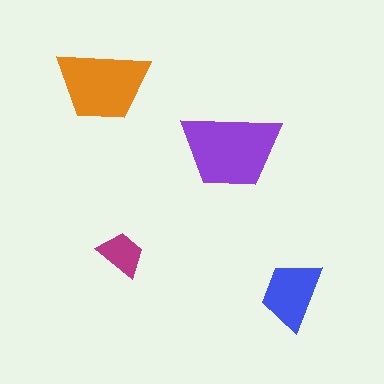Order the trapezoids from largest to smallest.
the purple one, the orange one, the blue one, the magenta one.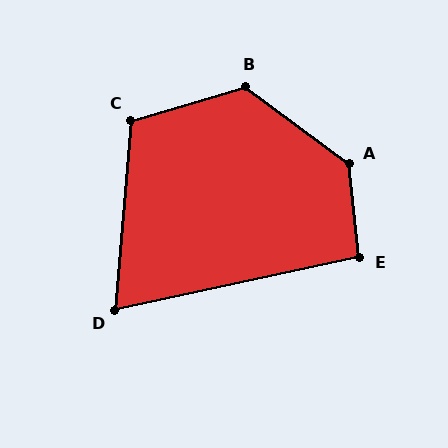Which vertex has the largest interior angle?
A, at approximately 133 degrees.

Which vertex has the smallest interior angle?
D, at approximately 73 degrees.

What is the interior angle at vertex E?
Approximately 96 degrees (obtuse).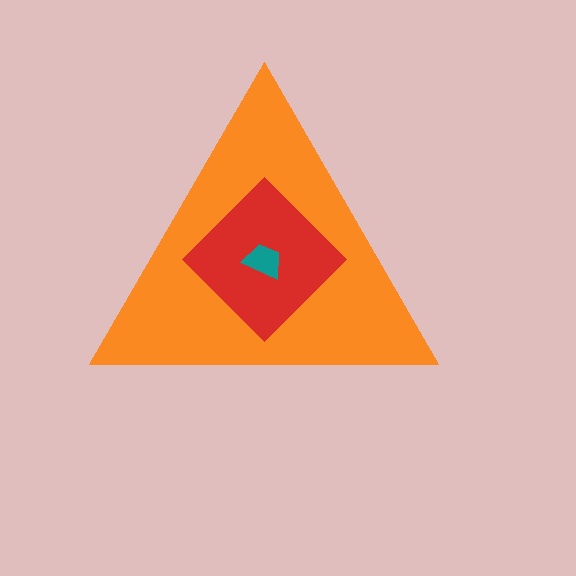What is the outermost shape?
The orange triangle.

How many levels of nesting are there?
3.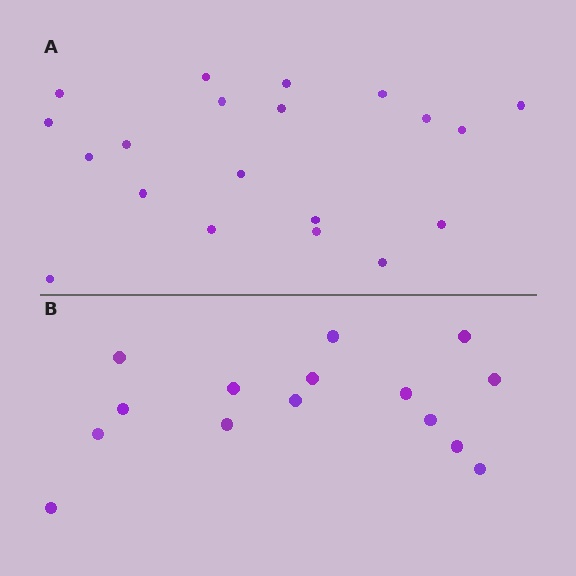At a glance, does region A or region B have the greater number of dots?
Region A (the top region) has more dots.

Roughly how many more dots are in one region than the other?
Region A has about 5 more dots than region B.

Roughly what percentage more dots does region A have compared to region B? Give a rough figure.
About 35% more.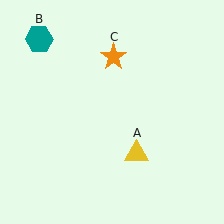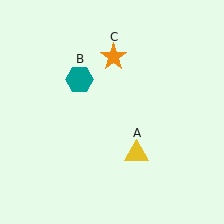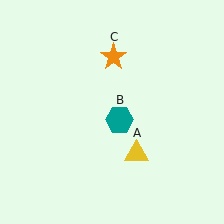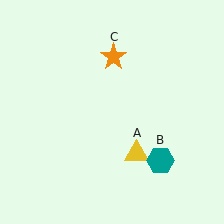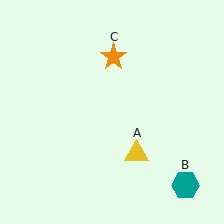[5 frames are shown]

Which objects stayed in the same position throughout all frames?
Yellow triangle (object A) and orange star (object C) remained stationary.